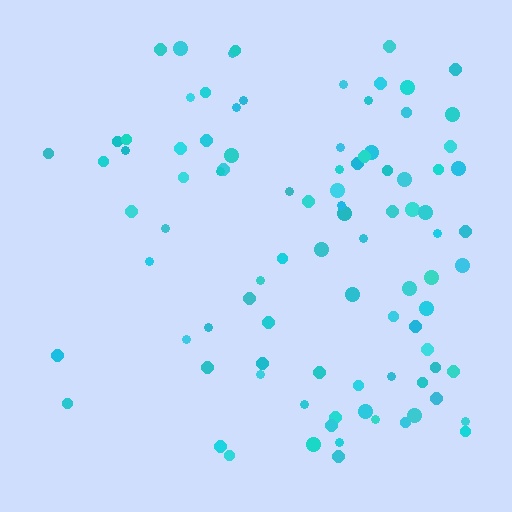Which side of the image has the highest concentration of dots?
The right.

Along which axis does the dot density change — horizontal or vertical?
Horizontal.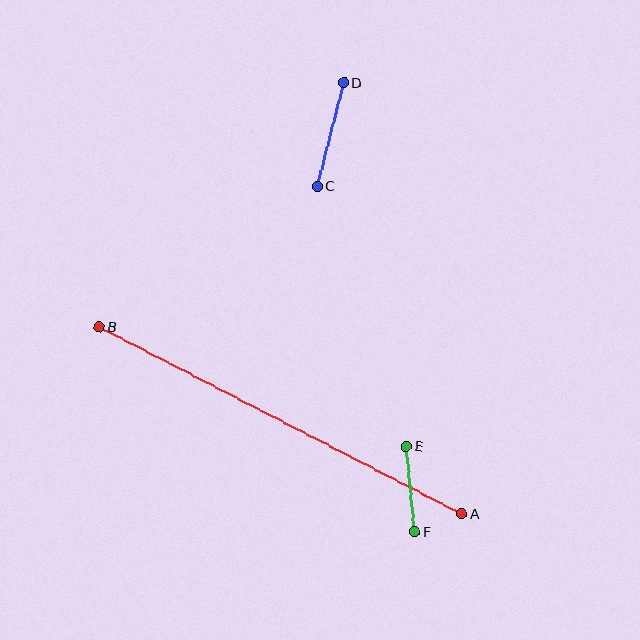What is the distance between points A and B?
The distance is approximately 408 pixels.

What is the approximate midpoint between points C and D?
The midpoint is at approximately (330, 134) pixels.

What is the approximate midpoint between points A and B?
The midpoint is at approximately (281, 420) pixels.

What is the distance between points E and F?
The distance is approximately 86 pixels.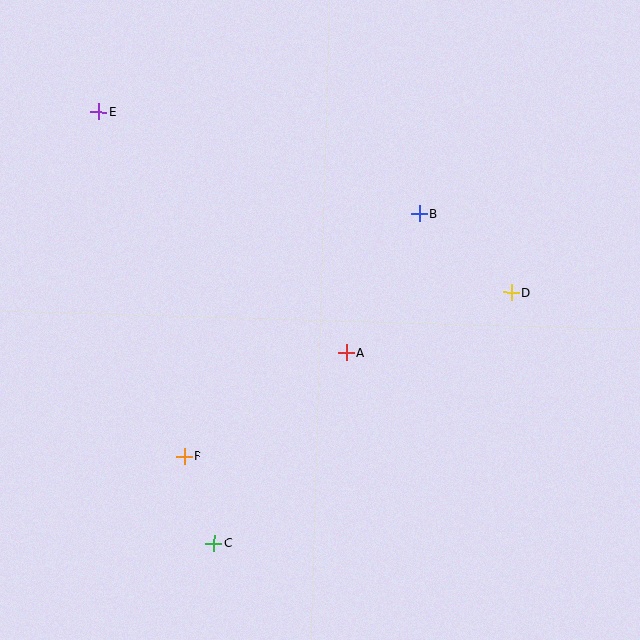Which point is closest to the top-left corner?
Point E is closest to the top-left corner.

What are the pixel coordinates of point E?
Point E is at (99, 112).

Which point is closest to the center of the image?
Point A at (346, 353) is closest to the center.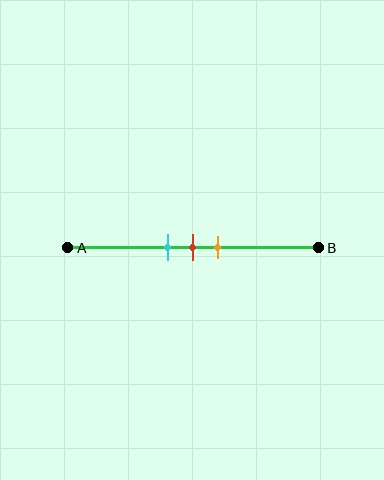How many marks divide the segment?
There are 3 marks dividing the segment.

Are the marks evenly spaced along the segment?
Yes, the marks are approximately evenly spaced.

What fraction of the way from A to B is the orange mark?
The orange mark is approximately 60% (0.6) of the way from A to B.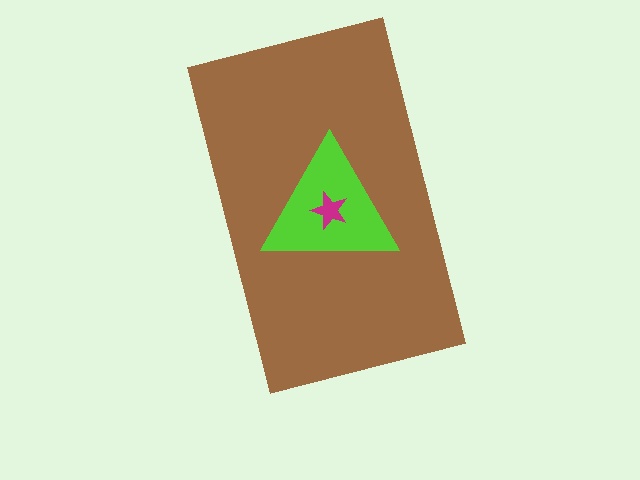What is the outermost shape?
The brown rectangle.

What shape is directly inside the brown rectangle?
The lime triangle.